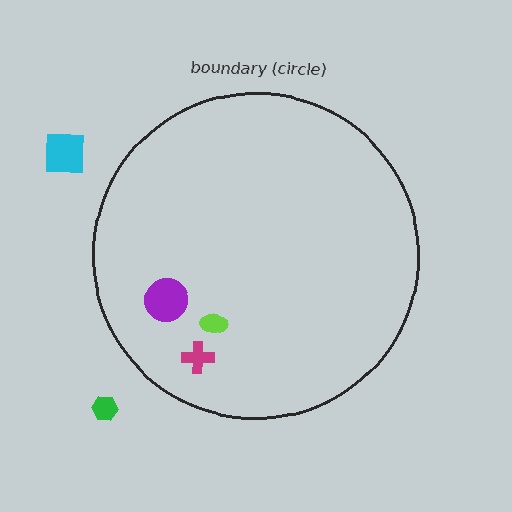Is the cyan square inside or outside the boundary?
Outside.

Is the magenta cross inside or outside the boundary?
Inside.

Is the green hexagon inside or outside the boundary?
Outside.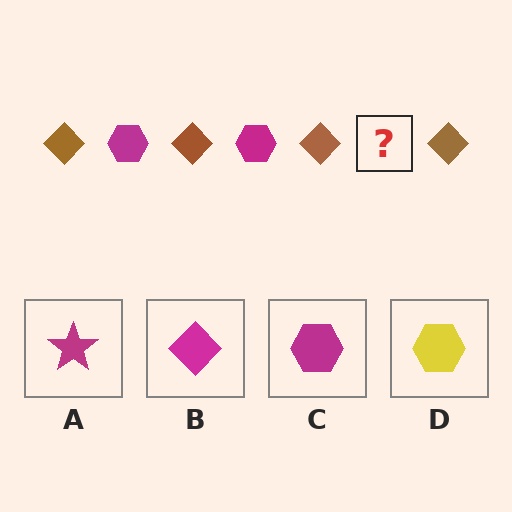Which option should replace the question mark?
Option C.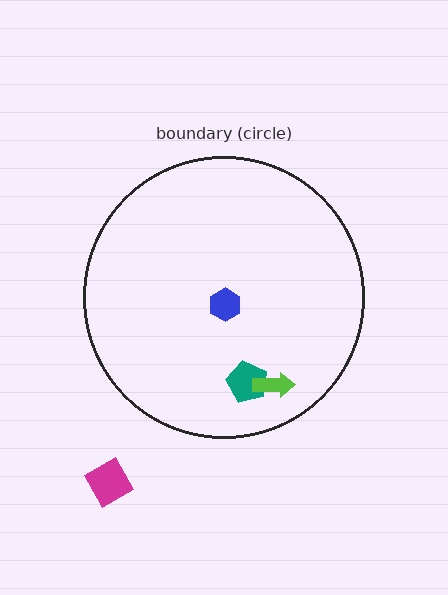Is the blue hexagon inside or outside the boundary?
Inside.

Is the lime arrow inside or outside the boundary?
Inside.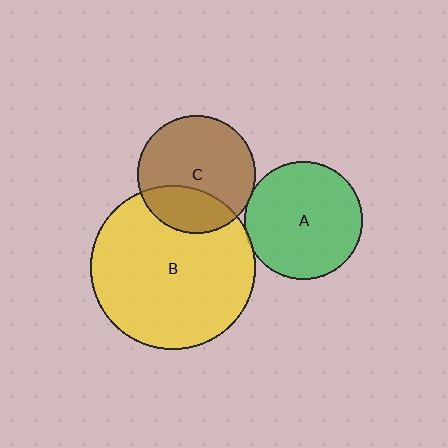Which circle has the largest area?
Circle B (yellow).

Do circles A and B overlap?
Yes.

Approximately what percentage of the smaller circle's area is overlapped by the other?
Approximately 5%.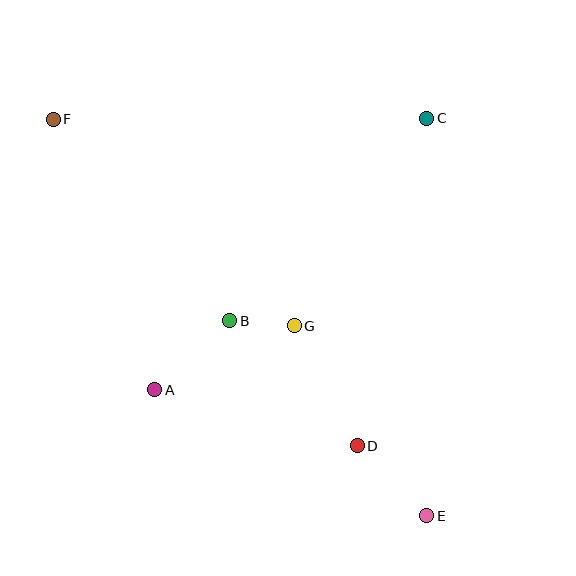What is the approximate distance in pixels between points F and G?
The distance between F and G is approximately 318 pixels.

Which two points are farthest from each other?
Points E and F are farthest from each other.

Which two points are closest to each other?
Points B and G are closest to each other.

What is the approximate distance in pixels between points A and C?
The distance between A and C is approximately 384 pixels.